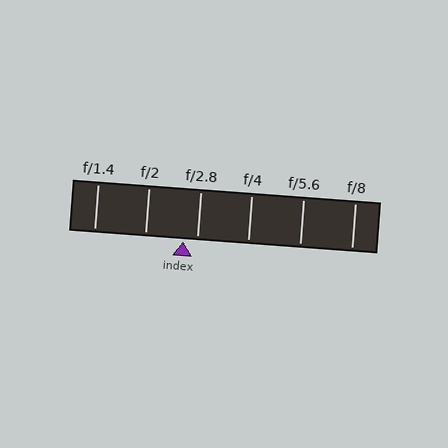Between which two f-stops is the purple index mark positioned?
The index mark is between f/2 and f/2.8.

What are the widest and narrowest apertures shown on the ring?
The widest aperture shown is f/1.4 and the narrowest is f/8.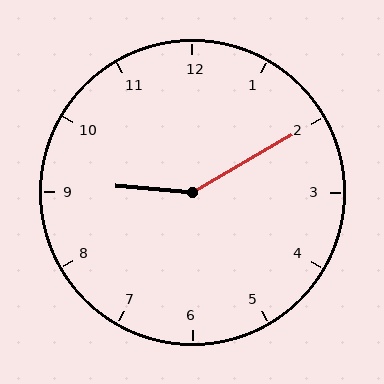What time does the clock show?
9:10.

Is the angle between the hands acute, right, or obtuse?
It is obtuse.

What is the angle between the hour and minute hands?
Approximately 145 degrees.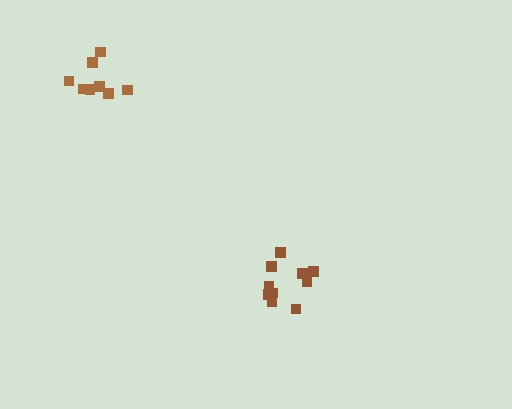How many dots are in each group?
Group 1: 8 dots, Group 2: 10 dots (18 total).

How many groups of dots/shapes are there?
There are 2 groups.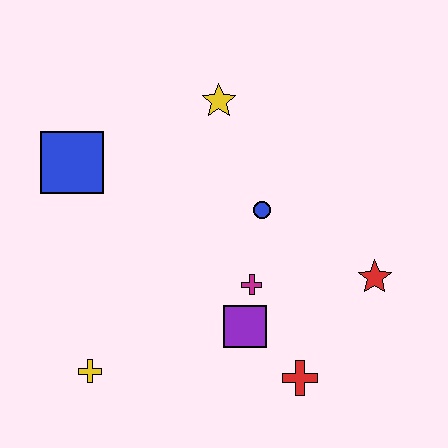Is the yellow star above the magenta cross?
Yes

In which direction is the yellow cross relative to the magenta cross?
The yellow cross is to the left of the magenta cross.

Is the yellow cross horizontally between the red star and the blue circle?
No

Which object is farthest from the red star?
The blue square is farthest from the red star.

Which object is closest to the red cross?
The purple square is closest to the red cross.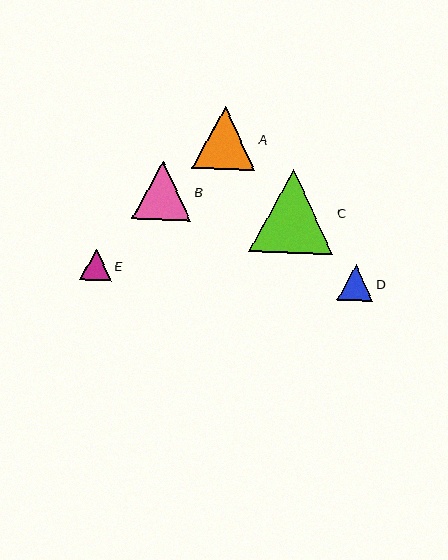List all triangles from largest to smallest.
From largest to smallest: C, A, B, D, E.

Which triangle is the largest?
Triangle C is the largest with a size of approximately 84 pixels.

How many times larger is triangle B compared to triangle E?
Triangle B is approximately 1.9 times the size of triangle E.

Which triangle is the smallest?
Triangle E is the smallest with a size of approximately 31 pixels.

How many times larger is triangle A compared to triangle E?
Triangle A is approximately 2.0 times the size of triangle E.